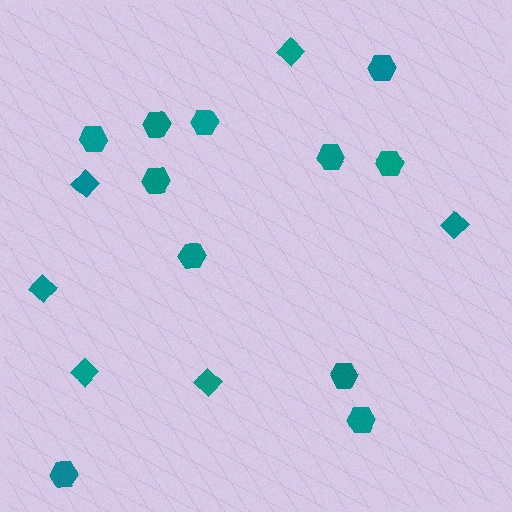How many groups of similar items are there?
There are 2 groups: one group of hexagons (11) and one group of diamonds (6).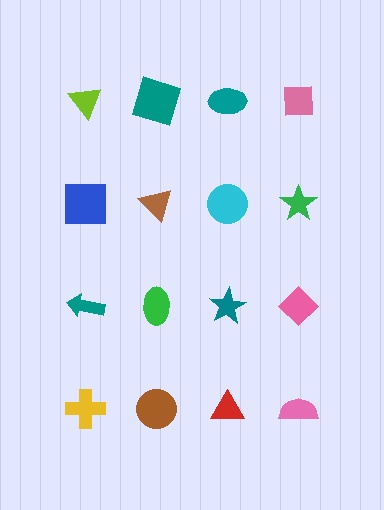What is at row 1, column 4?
A pink square.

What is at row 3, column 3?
A teal star.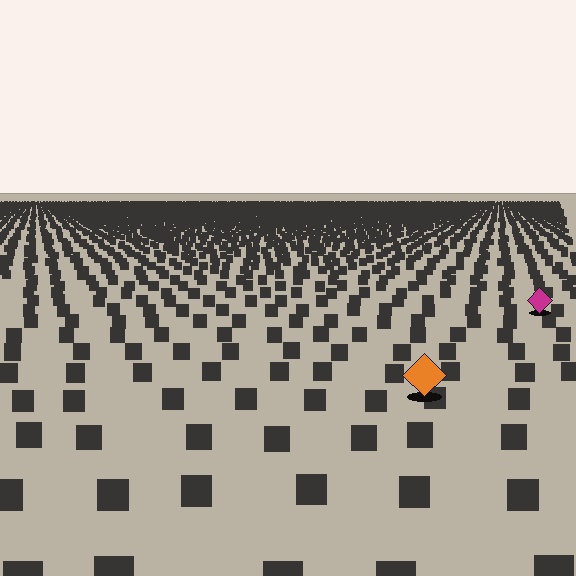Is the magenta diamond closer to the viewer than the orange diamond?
No. The orange diamond is closer — you can tell from the texture gradient: the ground texture is coarser near it.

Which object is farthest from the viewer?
The magenta diamond is farthest from the viewer. It appears smaller and the ground texture around it is denser.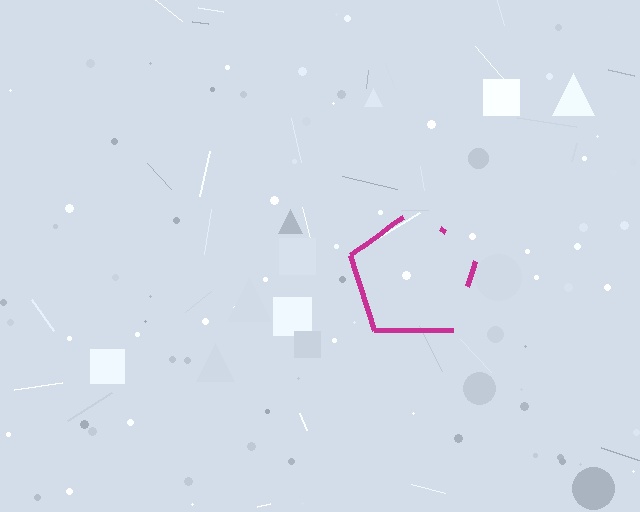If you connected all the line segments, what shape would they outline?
They would outline a pentagon.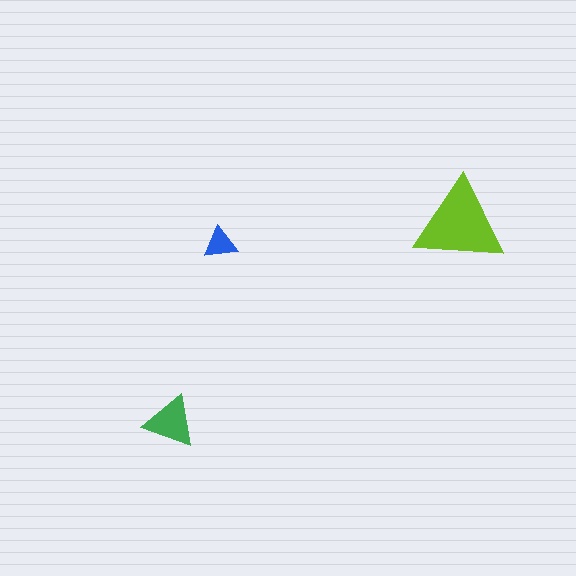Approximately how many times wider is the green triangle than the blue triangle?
About 1.5 times wider.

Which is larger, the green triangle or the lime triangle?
The lime one.